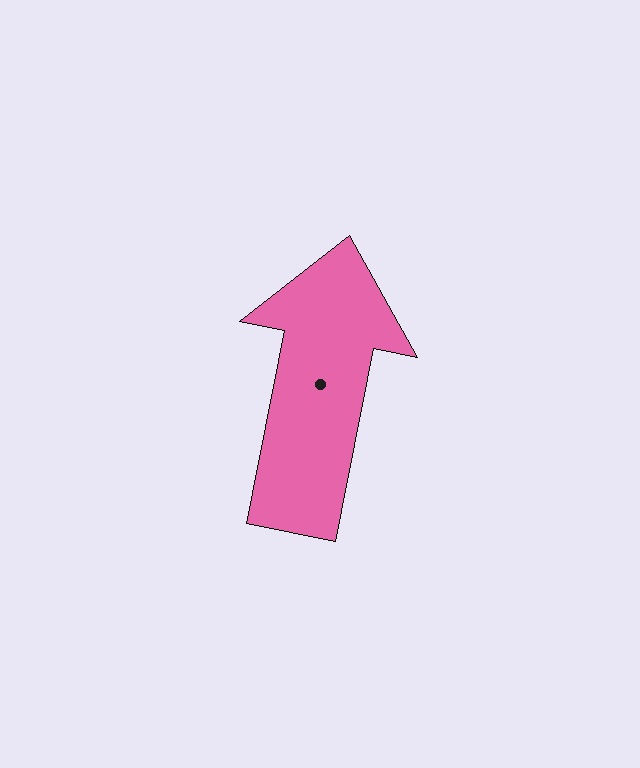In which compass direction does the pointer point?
North.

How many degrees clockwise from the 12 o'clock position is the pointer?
Approximately 11 degrees.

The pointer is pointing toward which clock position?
Roughly 12 o'clock.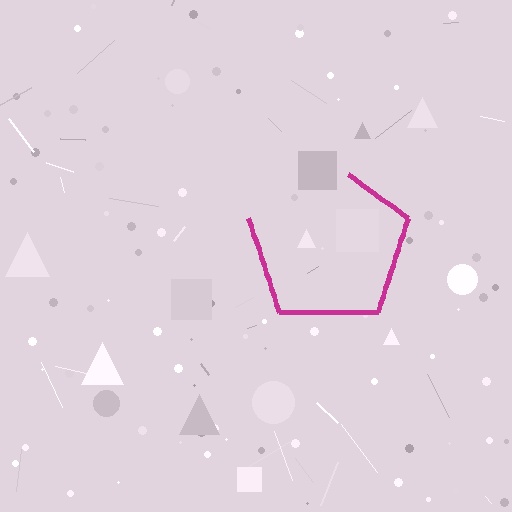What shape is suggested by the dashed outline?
The dashed outline suggests a pentagon.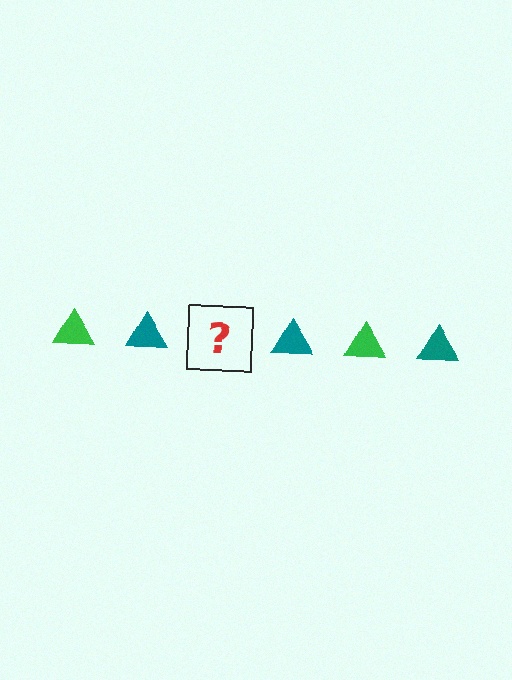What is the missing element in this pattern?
The missing element is a green triangle.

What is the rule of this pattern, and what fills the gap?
The rule is that the pattern cycles through green, teal triangles. The gap should be filled with a green triangle.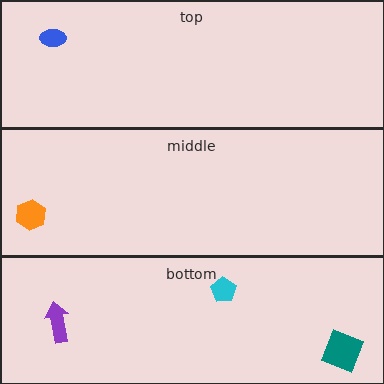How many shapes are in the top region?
1.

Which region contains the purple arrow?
The bottom region.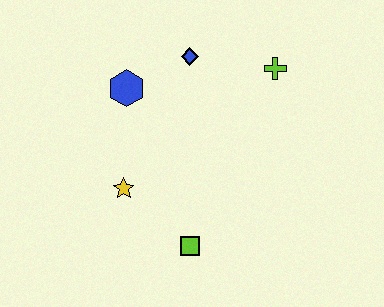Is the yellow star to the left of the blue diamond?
Yes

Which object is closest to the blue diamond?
The blue hexagon is closest to the blue diamond.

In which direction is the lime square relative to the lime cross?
The lime square is below the lime cross.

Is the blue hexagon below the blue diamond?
Yes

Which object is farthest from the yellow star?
The lime cross is farthest from the yellow star.